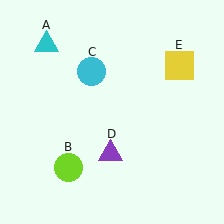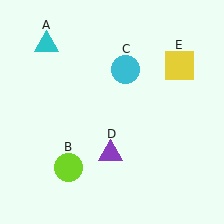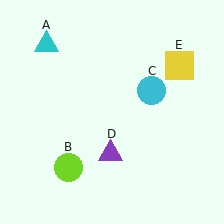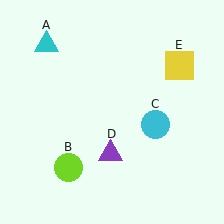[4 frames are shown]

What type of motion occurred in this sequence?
The cyan circle (object C) rotated clockwise around the center of the scene.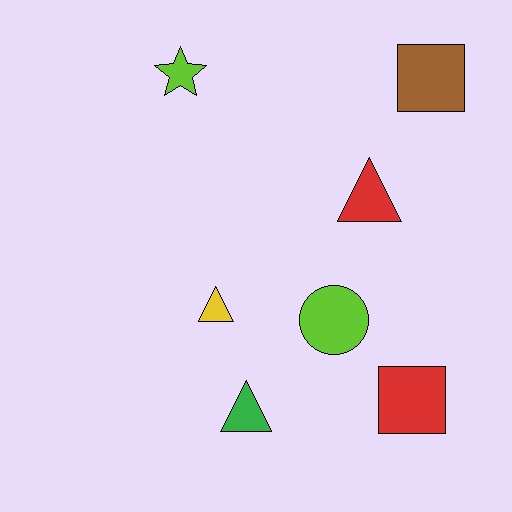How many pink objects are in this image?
There are no pink objects.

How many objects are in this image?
There are 7 objects.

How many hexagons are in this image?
There are no hexagons.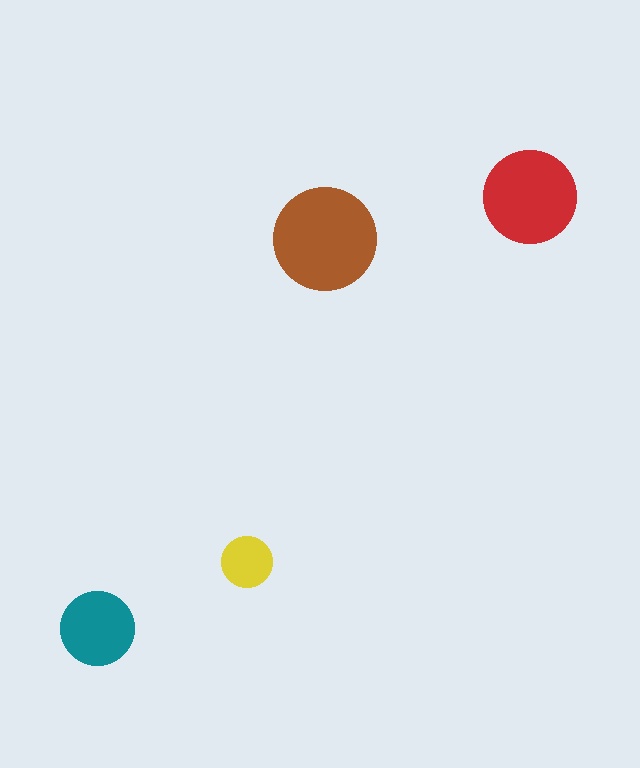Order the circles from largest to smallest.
the brown one, the red one, the teal one, the yellow one.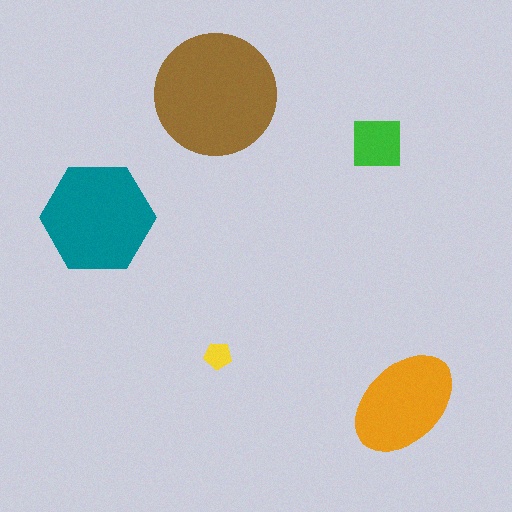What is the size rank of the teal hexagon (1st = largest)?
2nd.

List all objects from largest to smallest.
The brown circle, the teal hexagon, the orange ellipse, the green square, the yellow pentagon.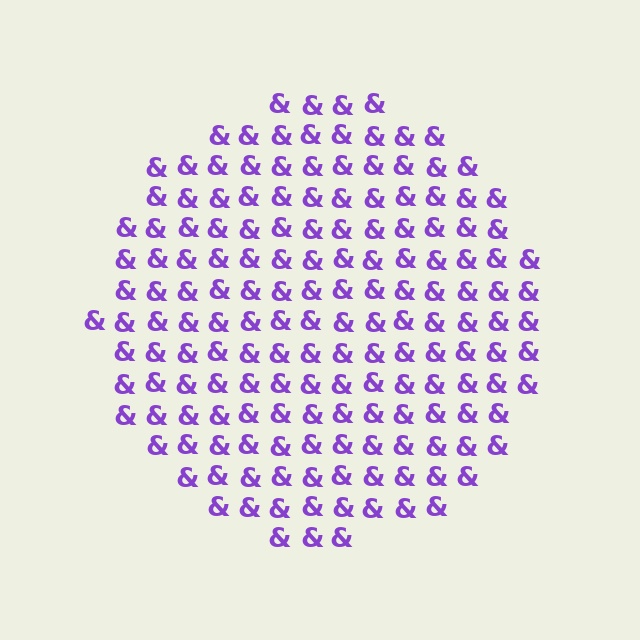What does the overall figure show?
The overall figure shows a circle.